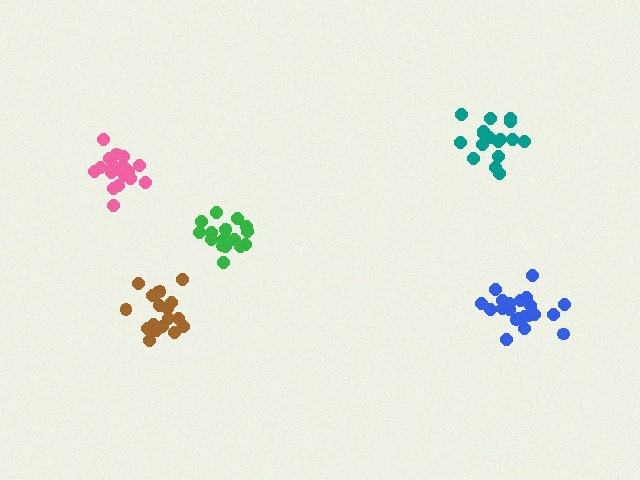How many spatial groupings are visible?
There are 5 spatial groupings.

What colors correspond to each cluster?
The clusters are colored: blue, brown, teal, green, pink.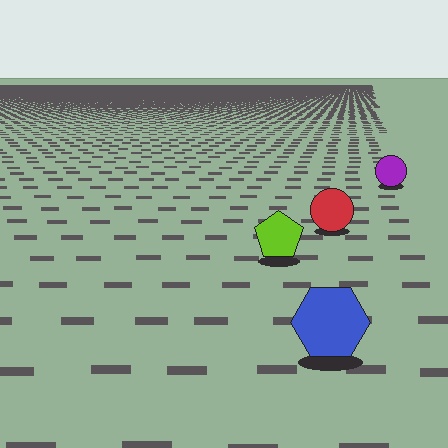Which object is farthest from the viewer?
The purple circle is farthest from the viewer. It appears smaller and the ground texture around it is denser.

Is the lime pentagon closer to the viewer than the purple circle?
Yes. The lime pentagon is closer — you can tell from the texture gradient: the ground texture is coarser near it.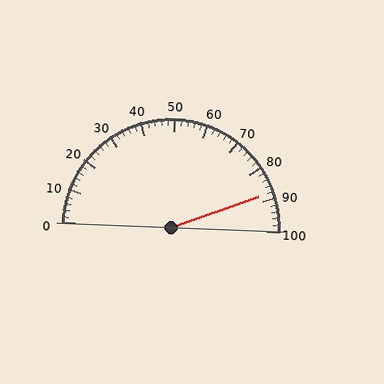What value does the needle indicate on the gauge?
The needle indicates approximately 88.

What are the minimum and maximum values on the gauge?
The gauge ranges from 0 to 100.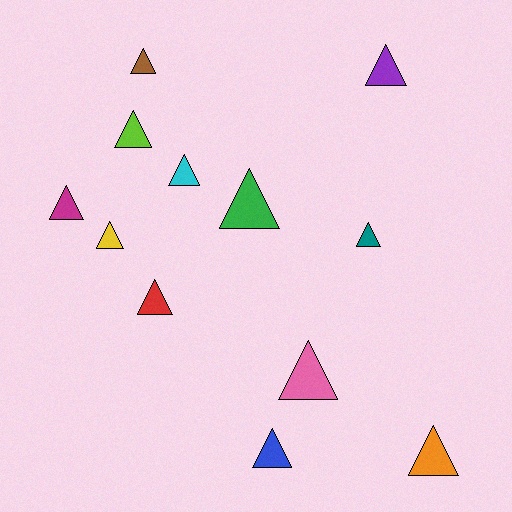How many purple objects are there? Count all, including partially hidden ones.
There is 1 purple object.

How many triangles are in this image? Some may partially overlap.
There are 12 triangles.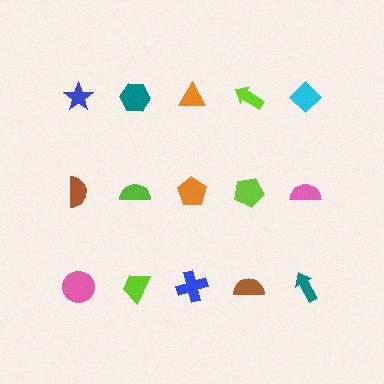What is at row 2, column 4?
A lime pentagon.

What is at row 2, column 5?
A pink semicircle.